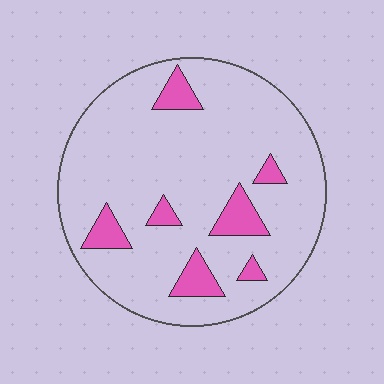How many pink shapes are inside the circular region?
7.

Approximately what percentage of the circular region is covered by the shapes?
Approximately 15%.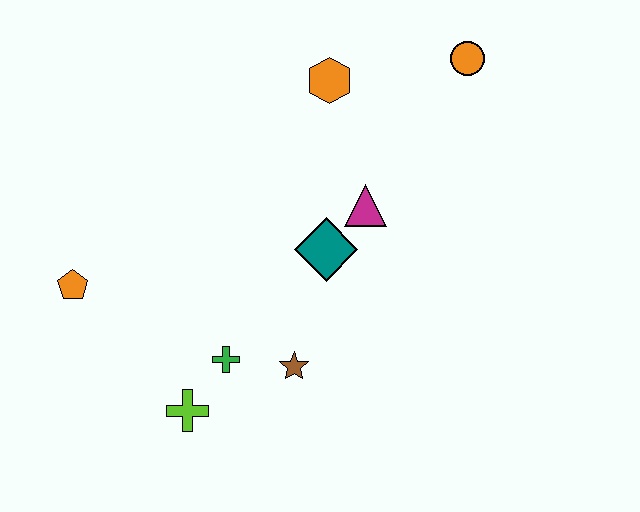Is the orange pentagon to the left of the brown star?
Yes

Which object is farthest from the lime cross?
The orange circle is farthest from the lime cross.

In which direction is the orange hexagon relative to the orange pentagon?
The orange hexagon is to the right of the orange pentagon.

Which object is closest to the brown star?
The green cross is closest to the brown star.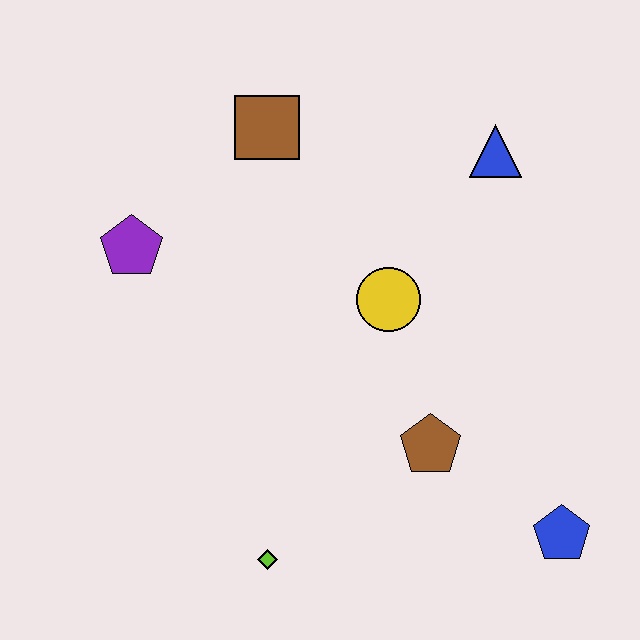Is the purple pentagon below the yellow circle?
No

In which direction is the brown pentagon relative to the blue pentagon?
The brown pentagon is to the left of the blue pentagon.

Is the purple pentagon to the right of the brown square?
No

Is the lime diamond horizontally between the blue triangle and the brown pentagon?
No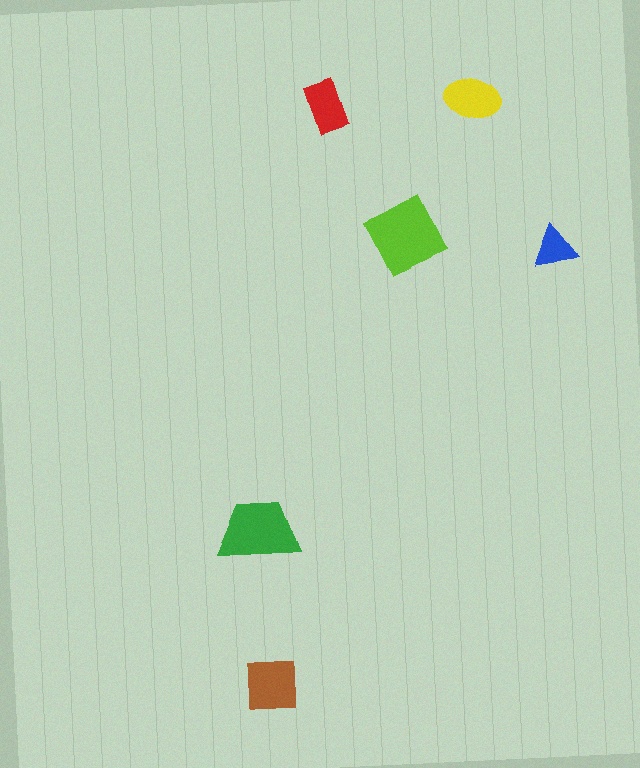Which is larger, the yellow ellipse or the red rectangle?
The yellow ellipse.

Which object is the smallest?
The blue triangle.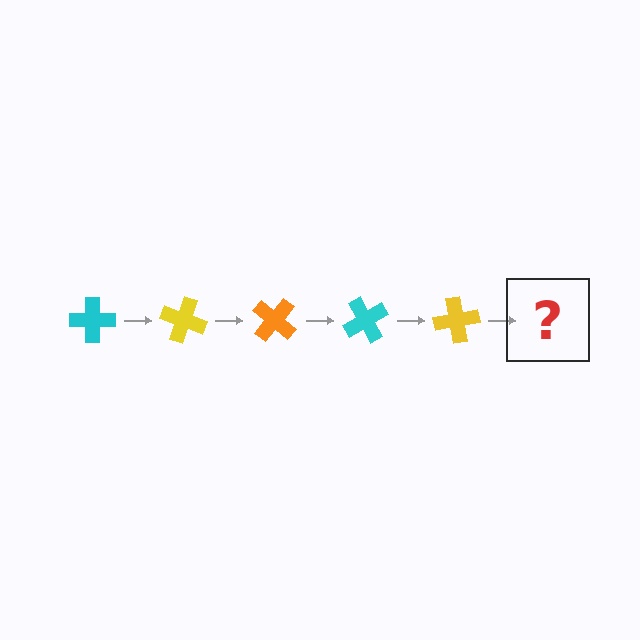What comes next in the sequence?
The next element should be an orange cross, rotated 100 degrees from the start.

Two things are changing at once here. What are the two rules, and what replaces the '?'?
The two rules are that it rotates 20 degrees each step and the color cycles through cyan, yellow, and orange. The '?' should be an orange cross, rotated 100 degrees from the start.